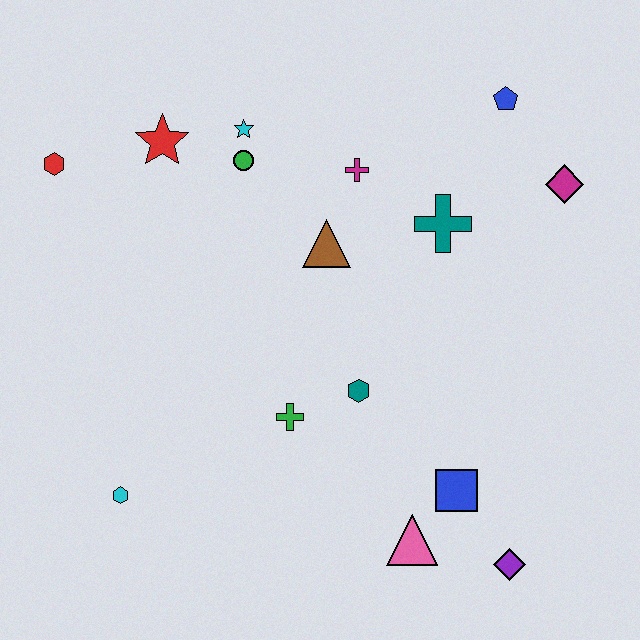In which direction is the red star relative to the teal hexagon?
The red star is above the teal hexagon.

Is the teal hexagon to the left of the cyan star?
No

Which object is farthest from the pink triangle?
The red hexagon is farthest from the pink triangle.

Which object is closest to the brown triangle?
The magenta cross is closest to the brown triangle.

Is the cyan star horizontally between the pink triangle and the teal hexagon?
No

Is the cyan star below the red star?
No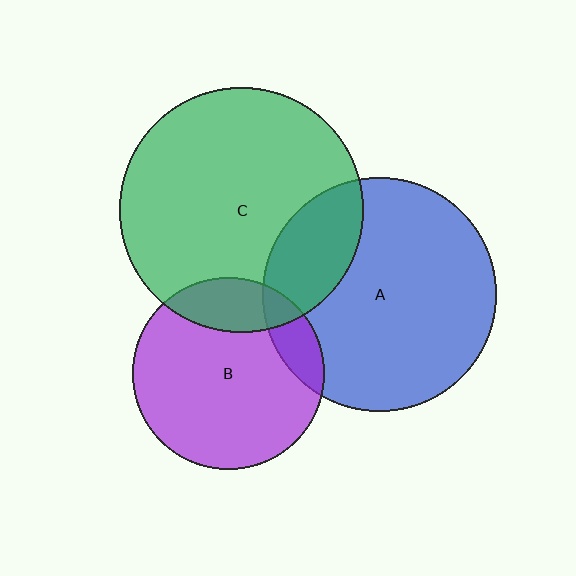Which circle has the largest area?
Circle C (green).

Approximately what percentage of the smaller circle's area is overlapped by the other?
Approximately 15%.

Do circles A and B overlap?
Yes.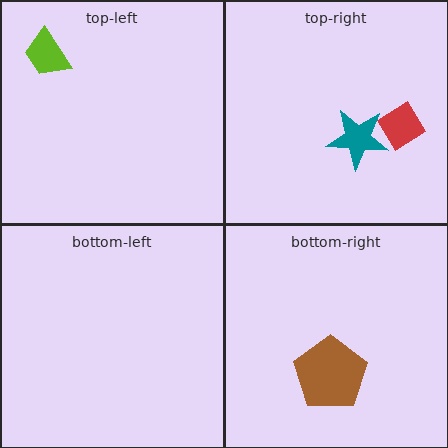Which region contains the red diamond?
The top-right region.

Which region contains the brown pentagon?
The bottom-right region.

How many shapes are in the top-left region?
1.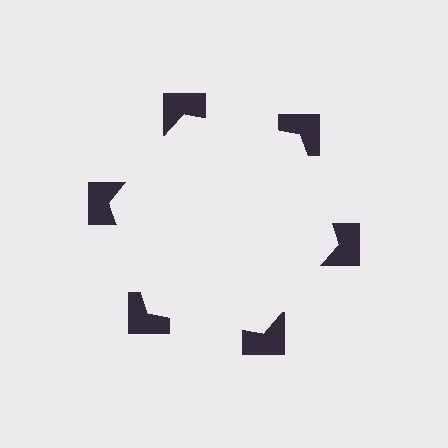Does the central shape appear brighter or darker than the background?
It typically appears slightly brighter than the background, even though no actual brightness change is drawn.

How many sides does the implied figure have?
6 sides.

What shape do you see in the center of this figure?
An illusory hexagon — its edges are inferred from the aligned wedge cuts in the notched squares, not physically drawn.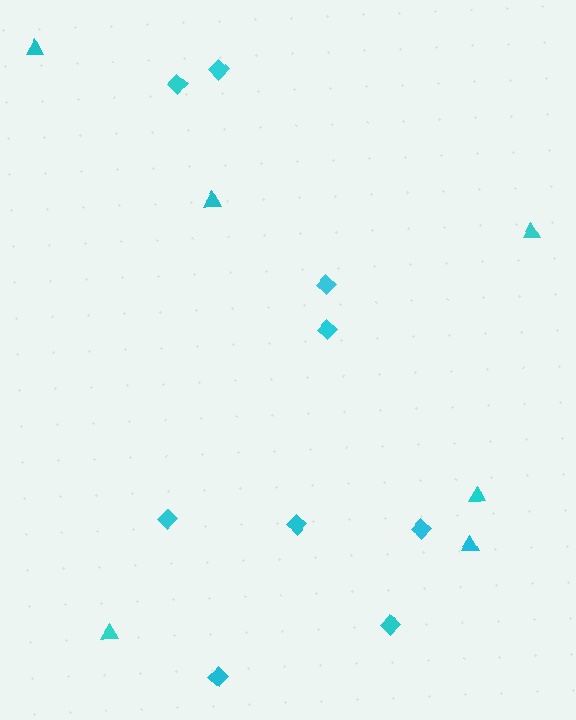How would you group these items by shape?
There are 2 groups: one group of triangles (6) and one group of diamonds (9).